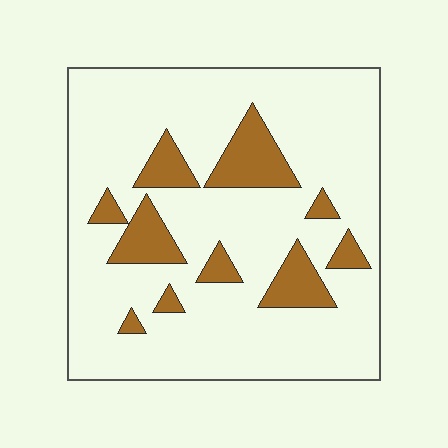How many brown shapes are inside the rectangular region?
10.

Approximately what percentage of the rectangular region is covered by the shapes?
Approximately 15%.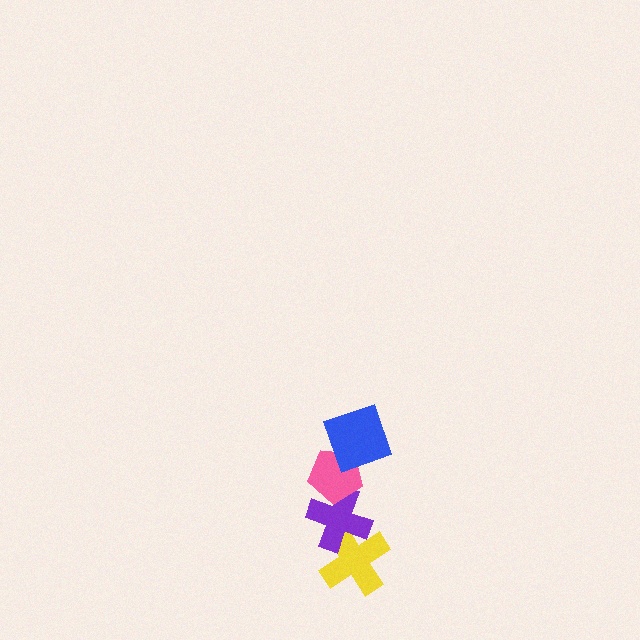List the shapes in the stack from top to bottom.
From top to bottom: the blue square, the pink pentagon, the purple cross, the yellow cross.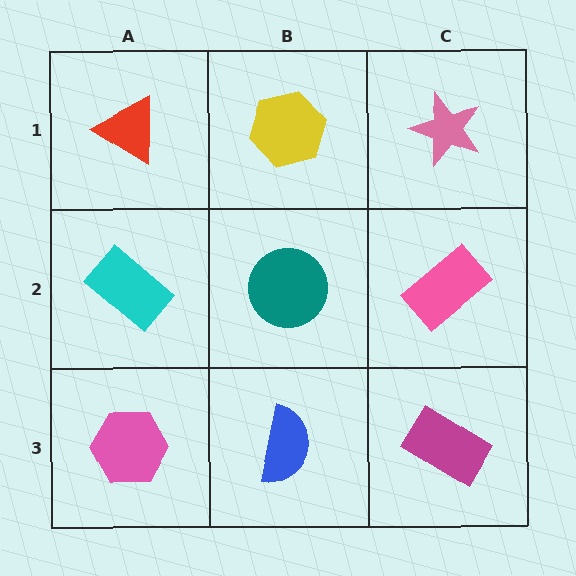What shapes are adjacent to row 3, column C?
A pink rectangle (row 2, column C), a blue semicircle (row 3, column B).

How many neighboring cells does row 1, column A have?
2.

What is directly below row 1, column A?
A cyan rectangle.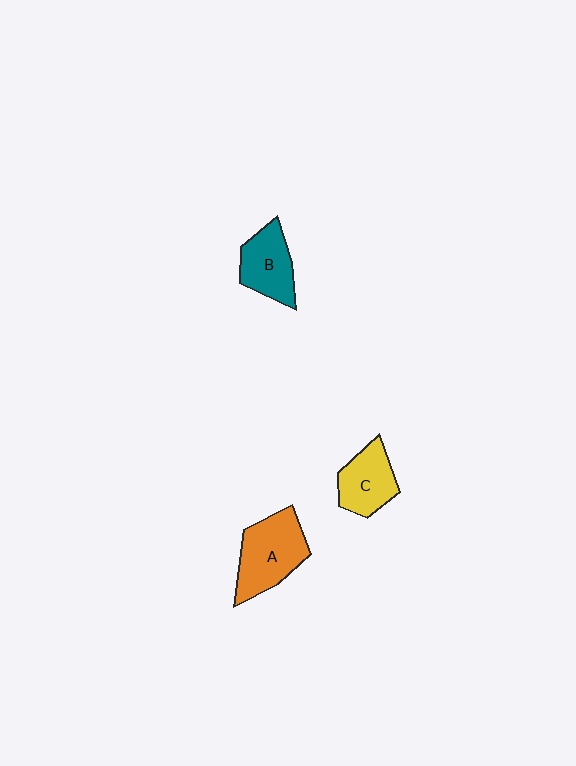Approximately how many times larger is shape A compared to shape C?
Approximately 1.4 times.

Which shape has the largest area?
Shape A (orange).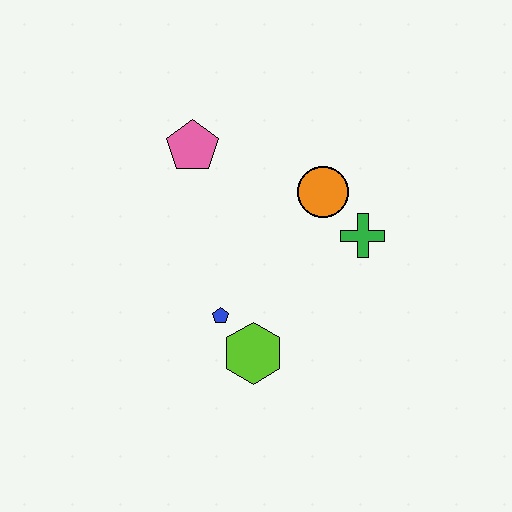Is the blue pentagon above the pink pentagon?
No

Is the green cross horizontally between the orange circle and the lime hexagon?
No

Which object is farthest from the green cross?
The pink pentagon is farthest from the green cross.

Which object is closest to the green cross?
The orange circle is closest to the green cross.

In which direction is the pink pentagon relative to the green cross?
The pink pentagon is to the left of the green cross.